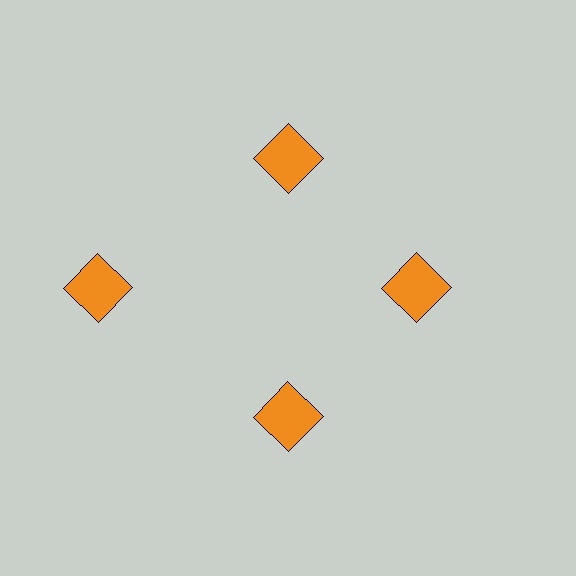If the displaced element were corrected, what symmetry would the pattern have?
It would have 4-fold rotational symmetry — the pattern would map onto itself every 90 degrees.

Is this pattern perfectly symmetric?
No. The 4 orange squares are arranged in a ring, but one element near the 9 o'clock position is pushed outward from the center, breaking the 4-fold rotational symmetry.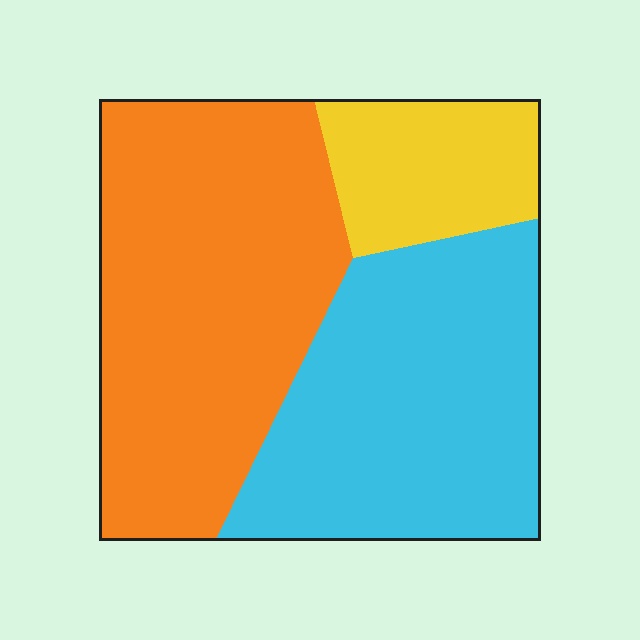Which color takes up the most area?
Orange, at roughly 45%.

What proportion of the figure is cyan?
Cyan covers around 40% of the figure.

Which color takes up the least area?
Yellow, at roughly 15%.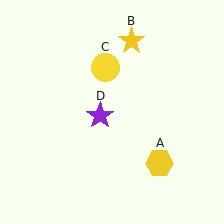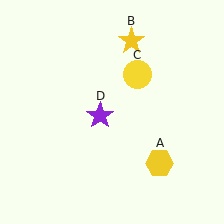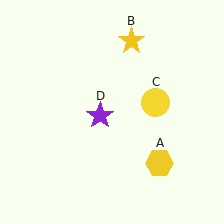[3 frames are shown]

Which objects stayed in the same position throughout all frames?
Yellow hexagon (object A) and yellow star (object B) and purple star (object D) remained stationary.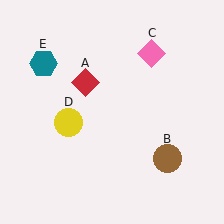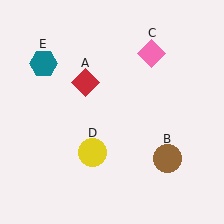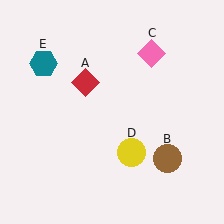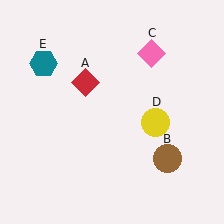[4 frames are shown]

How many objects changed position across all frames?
1 object changed position: yellow circle (object D).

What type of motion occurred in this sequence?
The yellow circle (object D) rotated counterclockwise around the center of the scene.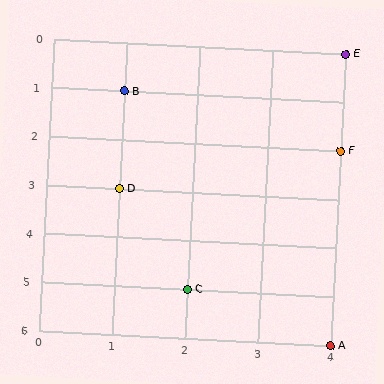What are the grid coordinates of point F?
Point F is at grid coordinates (4, 2).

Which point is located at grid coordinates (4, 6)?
Point A is at (4, 6).